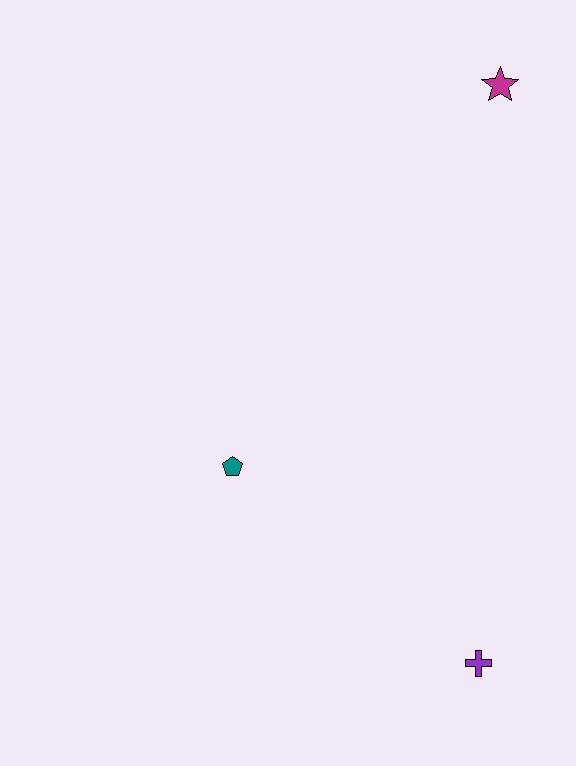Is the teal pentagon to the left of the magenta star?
Yes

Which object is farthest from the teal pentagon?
The magenta star is farthest from the teal pentagon.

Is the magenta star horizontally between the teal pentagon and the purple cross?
No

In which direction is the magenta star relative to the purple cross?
The magenta star is above the purple cross.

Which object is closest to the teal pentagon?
The purple cross is closest to the teal pentagon.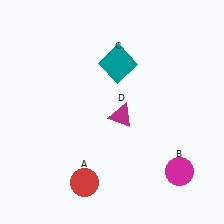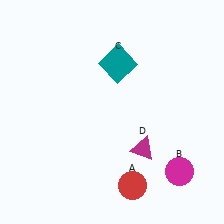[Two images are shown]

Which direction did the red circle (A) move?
The red circle (A) moved right.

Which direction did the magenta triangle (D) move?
The magenta triangle (D) moved down.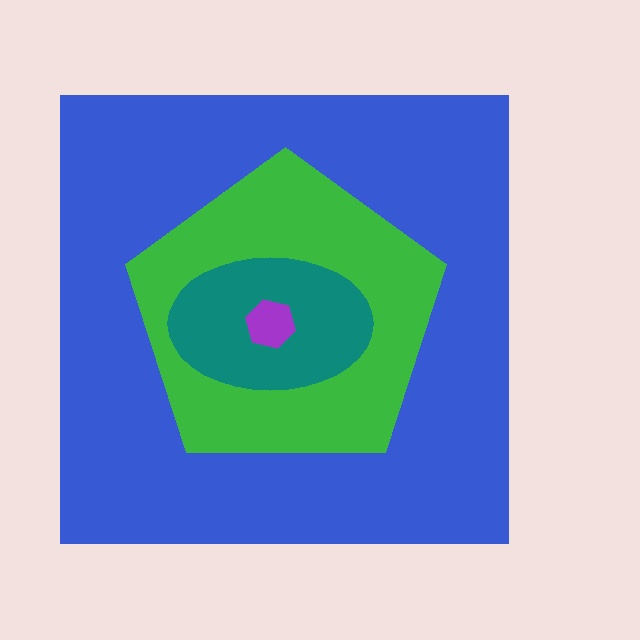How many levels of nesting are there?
4.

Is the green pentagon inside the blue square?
Yes.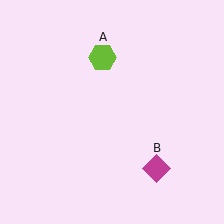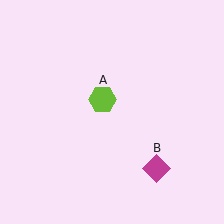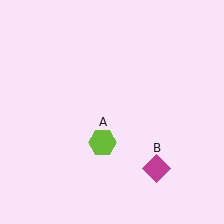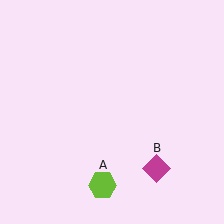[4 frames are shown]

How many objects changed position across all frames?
1 object changed position: lime hexagon (object A).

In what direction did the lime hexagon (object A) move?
The lime hexagon (object A) moved down.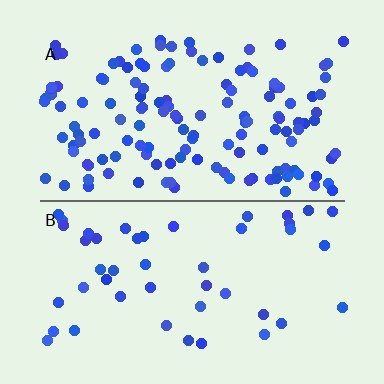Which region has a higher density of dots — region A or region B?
A (the top).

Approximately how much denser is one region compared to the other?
Approximately 2.9× — region A over region B.